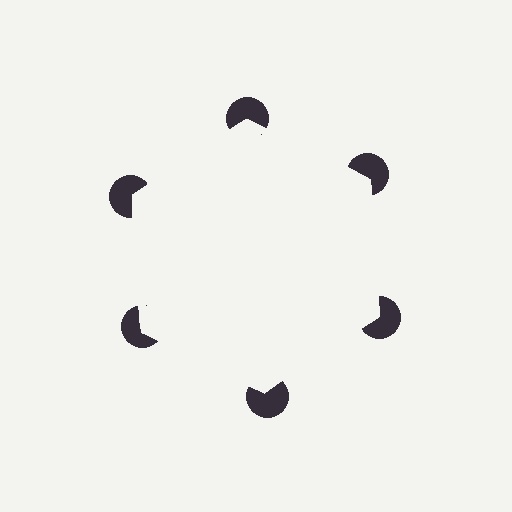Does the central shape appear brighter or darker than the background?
It typically appears slightly brighter than the background, even though no actual brightness change is drawn.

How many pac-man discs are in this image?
There are 6 — one at each vertex of the illusory hexagon.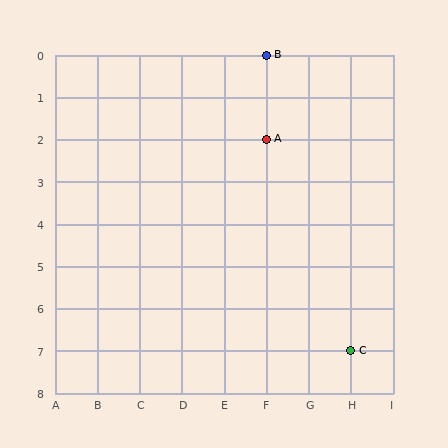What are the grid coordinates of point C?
Point C is at grid coordinates (H, 7).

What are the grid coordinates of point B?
Point B is at grid coordinates (F, 0).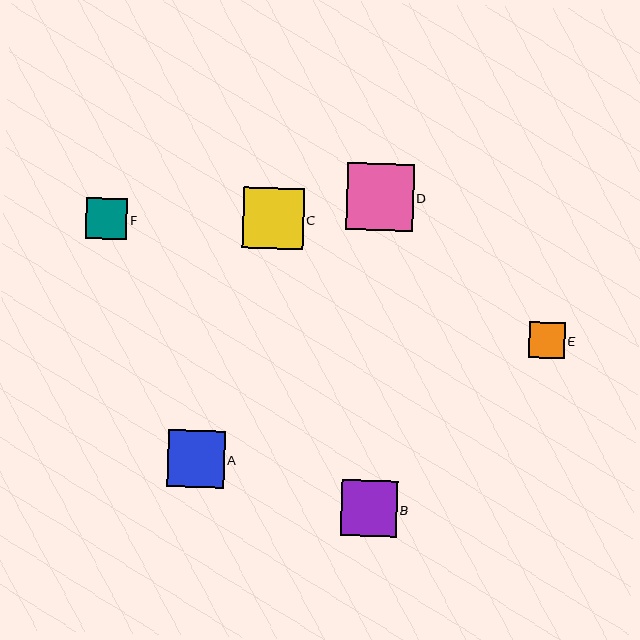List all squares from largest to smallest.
From largest to smallest: D, C, A, B, F, E.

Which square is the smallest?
Square E is the smallest with a size of approximately 35 pixels.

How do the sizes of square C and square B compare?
Square C and square B are approximately the same size.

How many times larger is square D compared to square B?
Square D is approximately 1.2 times the size of square B.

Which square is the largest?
Square D is the largest with a size of approximately 67 pixels.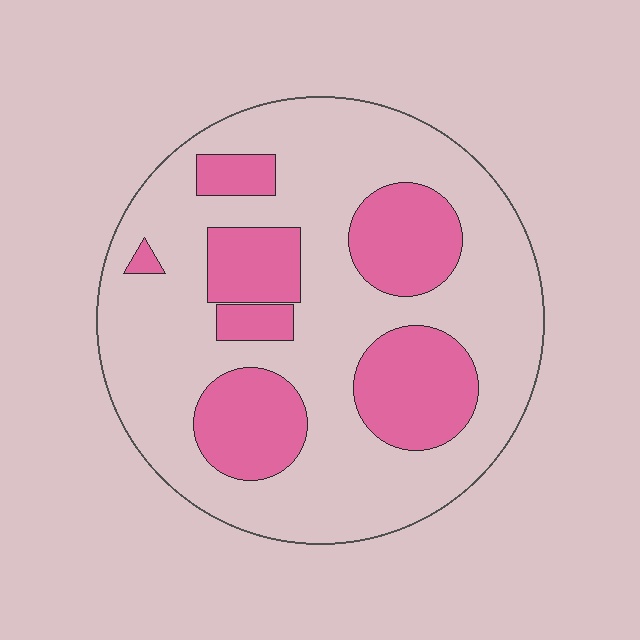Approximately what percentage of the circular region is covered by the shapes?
Approximately 30%.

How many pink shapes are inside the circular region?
7.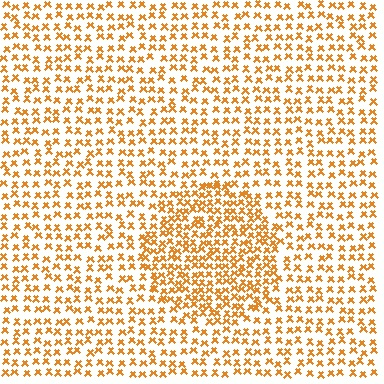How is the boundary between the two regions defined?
The boundary is defined by a change in element density (approximately 1.7x ratio). All elements are the same color, size, and shape.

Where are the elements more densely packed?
The elements are more densely packed inside the circle boundary.